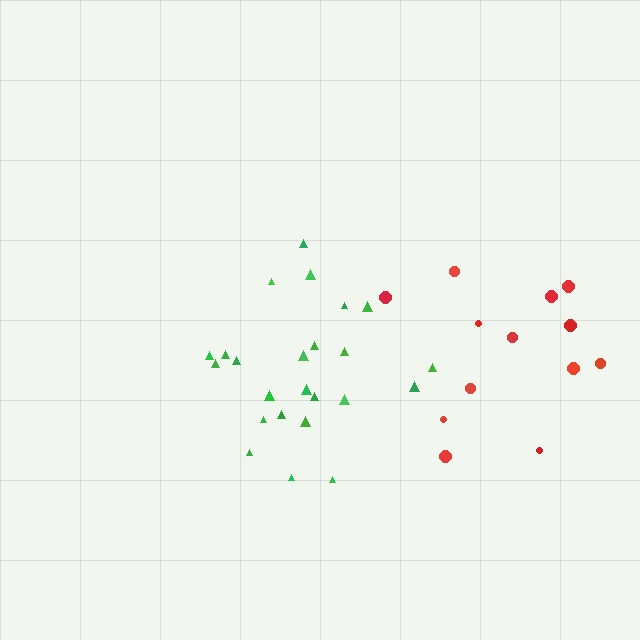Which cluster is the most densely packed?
Green.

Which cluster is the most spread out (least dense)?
Red.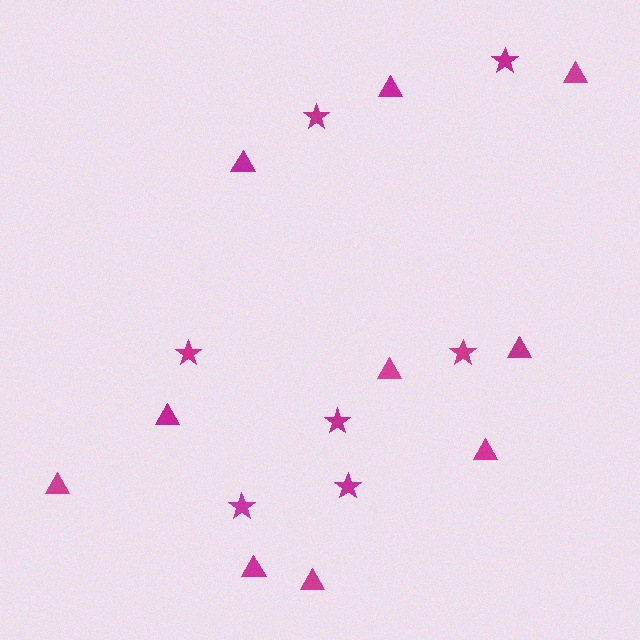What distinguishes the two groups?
There are 2 groups: one group of triangles (10) and one group of stars (7).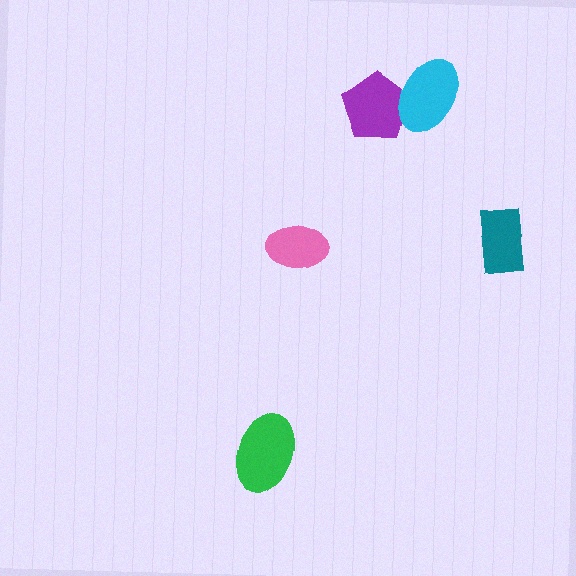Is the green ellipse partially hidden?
No, no other shape covers it.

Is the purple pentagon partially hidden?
Yes, it is partially covered by another shape.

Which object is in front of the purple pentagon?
The cyan ellipse is in front of the purple pentagon.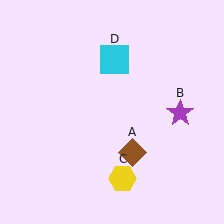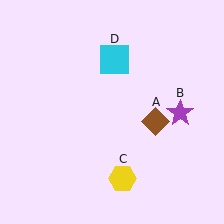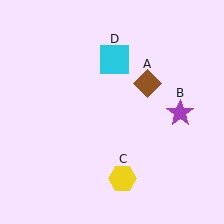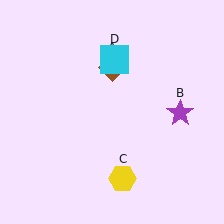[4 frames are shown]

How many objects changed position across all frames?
1 object changed position: brown diamond (object A).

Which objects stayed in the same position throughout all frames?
Purple star (object B) and yellow hexagon (object C) and cyan square (object D) remained stationary.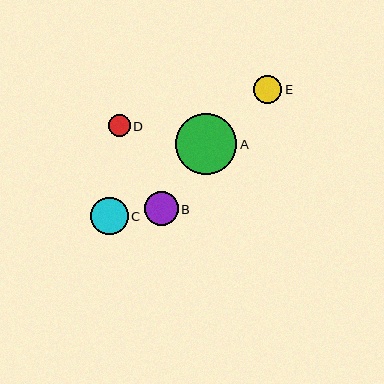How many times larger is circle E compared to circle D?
Circle E is approximately 1.3 times the size of circle D.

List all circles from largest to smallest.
From largest to smallest: A, C, B, E, D.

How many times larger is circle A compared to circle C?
Circle A is approximately 1.6 times the size of circle C.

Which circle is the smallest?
Circle D is the smallest with a size of approximately 22 pixels.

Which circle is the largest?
Circle A is the largest with a size of approximately 61 pixels.